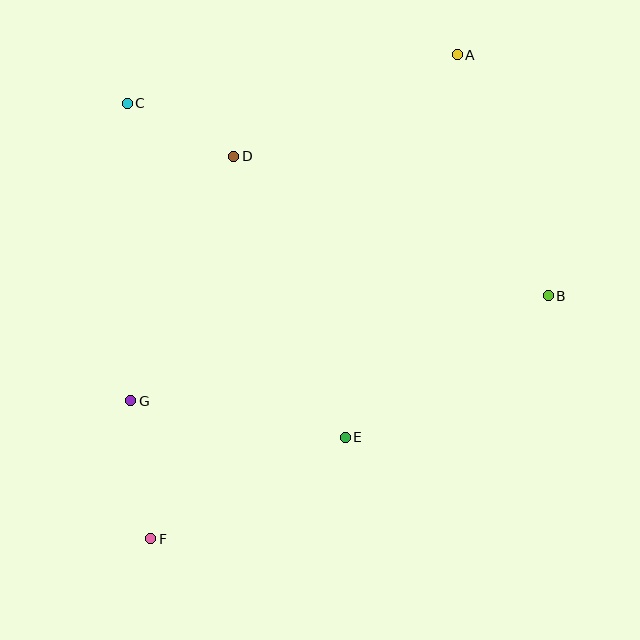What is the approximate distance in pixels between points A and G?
The distance between A and G is approximately 476 pixels.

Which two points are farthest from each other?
Points A and F are farthest from each other.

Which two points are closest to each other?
Points C and D are closest to each other.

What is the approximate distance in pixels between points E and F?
The distance between E and F is approximately 219 pixels.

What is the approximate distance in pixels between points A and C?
The distance between A and C is approximately 334 pixels.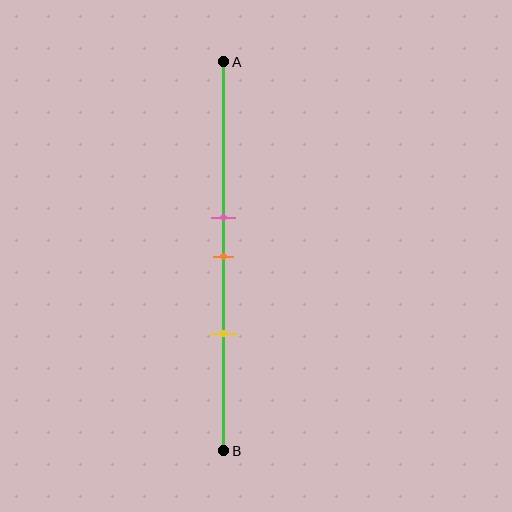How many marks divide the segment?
There are 3 marks dividing the segment.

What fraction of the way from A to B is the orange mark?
The orange mark is approximately 50% (0.5) of the way from A to B.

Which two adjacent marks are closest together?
The pink and orange marks are the closest adjacent pair.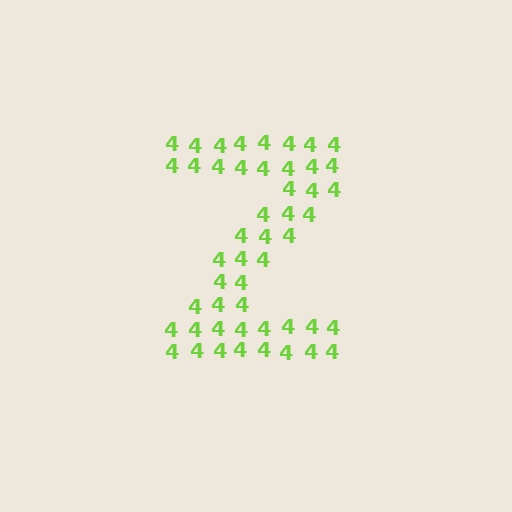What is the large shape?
The large shape is the letter Z.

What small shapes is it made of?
It is made of small digit 4's.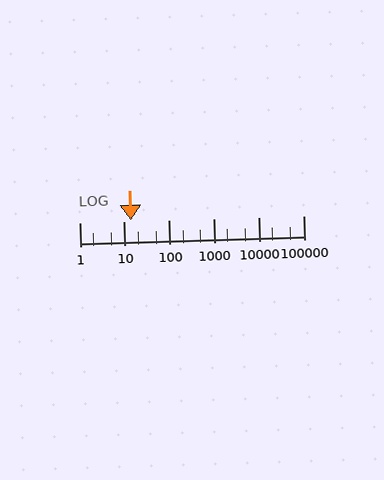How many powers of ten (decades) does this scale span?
The scale spans 5 decades, from 1 to 100000.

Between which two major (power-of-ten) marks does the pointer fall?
The pointer is between 10 and 100.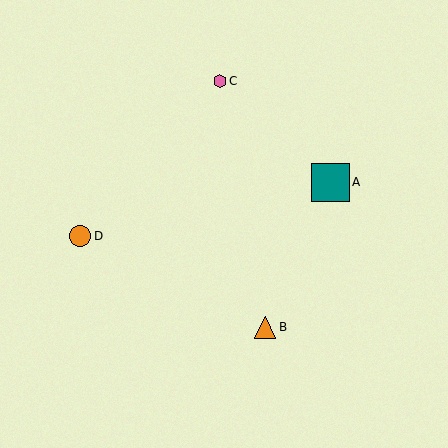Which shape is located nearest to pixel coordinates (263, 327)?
The orange triangle (labeled B) at (265, 327) is nearest to that location.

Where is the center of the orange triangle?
The center of the orange triangle is at (265, 327).